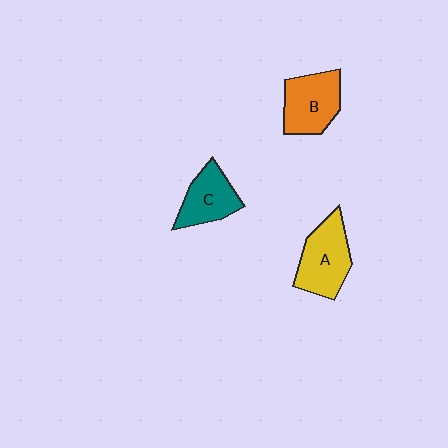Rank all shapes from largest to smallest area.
From largest to smallest: A (yellow), B (orange), C (teal).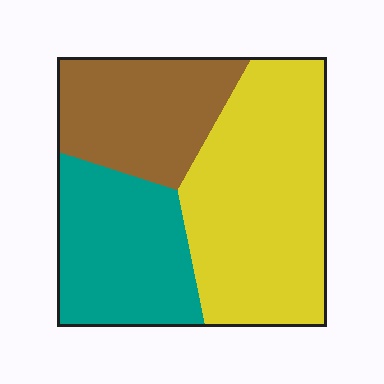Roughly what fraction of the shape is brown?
Brown covers 26% of the shape.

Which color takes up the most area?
Yellow, at roughly 45%.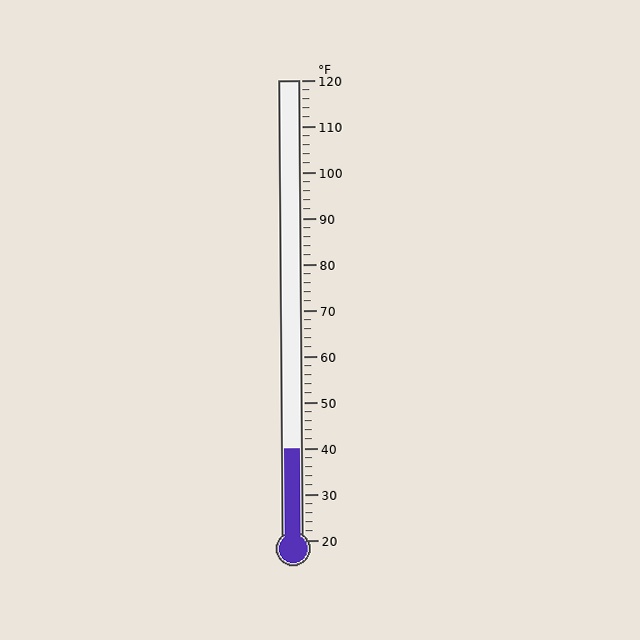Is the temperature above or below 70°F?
The temperature is below 70°F.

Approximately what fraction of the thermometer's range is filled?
The thermometer is filled to approximately 20% of its range.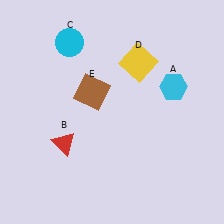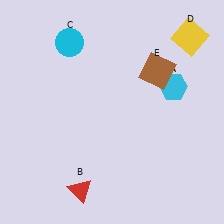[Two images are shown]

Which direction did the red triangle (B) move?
The red triangle (B) moved down.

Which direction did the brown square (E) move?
The brown square (E) moved right.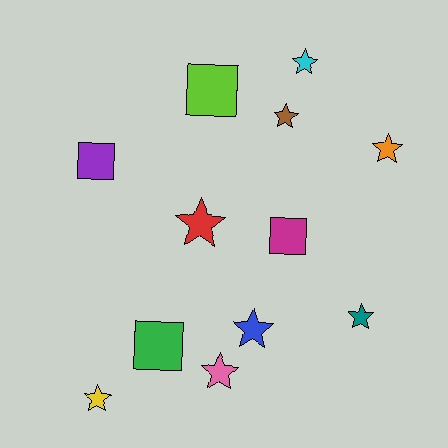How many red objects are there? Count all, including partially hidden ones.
There is 1 red object.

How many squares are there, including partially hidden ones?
There are 4 squares.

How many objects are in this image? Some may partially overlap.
There are 12 objects.